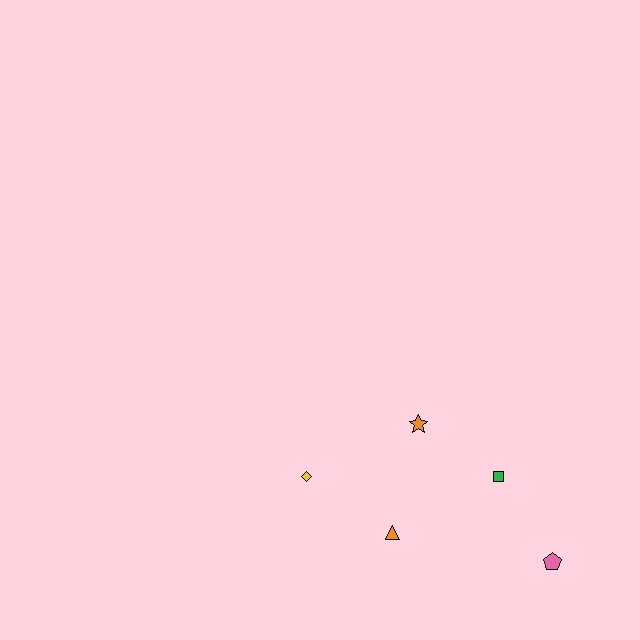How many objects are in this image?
There are 5 objects.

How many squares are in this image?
There is 1 square.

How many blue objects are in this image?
There are no blue objects.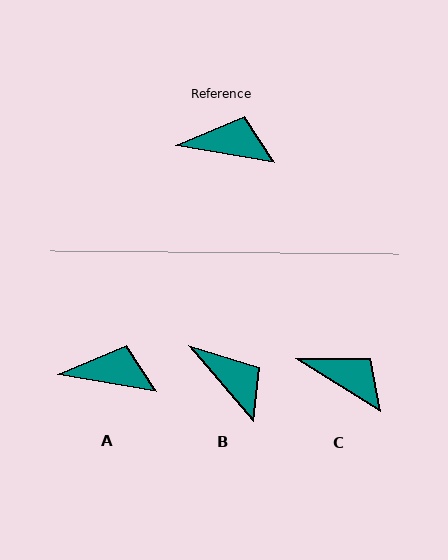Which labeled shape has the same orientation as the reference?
A.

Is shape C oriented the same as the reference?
No, it is off by about 23 degrees.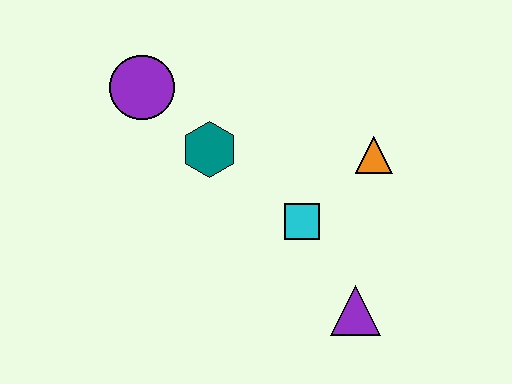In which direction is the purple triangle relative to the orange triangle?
The purple triangle is below the orange triangle.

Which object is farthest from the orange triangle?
The purple circle is farthest from the orange triangle.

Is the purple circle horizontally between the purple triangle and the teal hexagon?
No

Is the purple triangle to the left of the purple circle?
No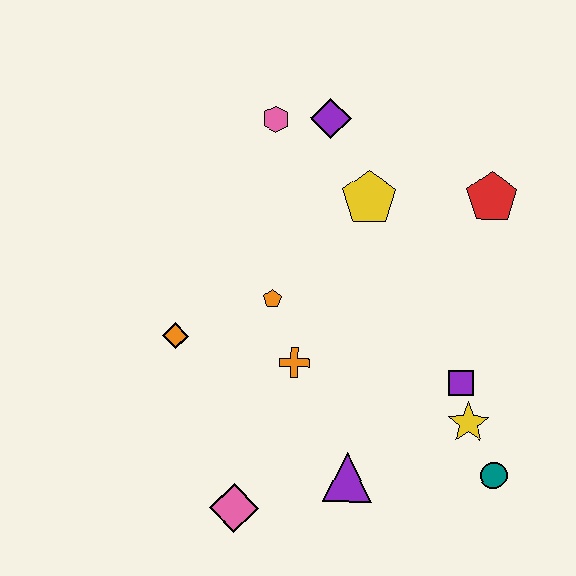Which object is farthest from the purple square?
The pink hexagon is farthest from the purple square.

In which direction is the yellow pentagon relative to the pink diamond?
The yellow pentagon is above the pink diamond.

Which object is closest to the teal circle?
The yellow star is closest to the teal circle.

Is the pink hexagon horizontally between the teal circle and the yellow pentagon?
No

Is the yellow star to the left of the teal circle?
Yes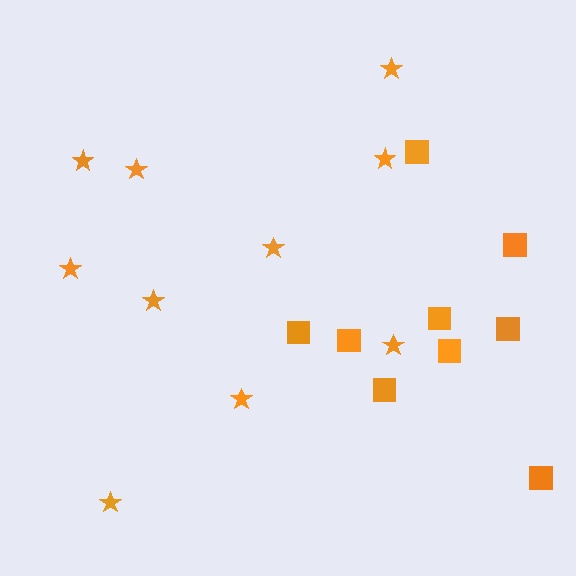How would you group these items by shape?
There are 2 groups: one group of stars (10) and one group of squares (9).